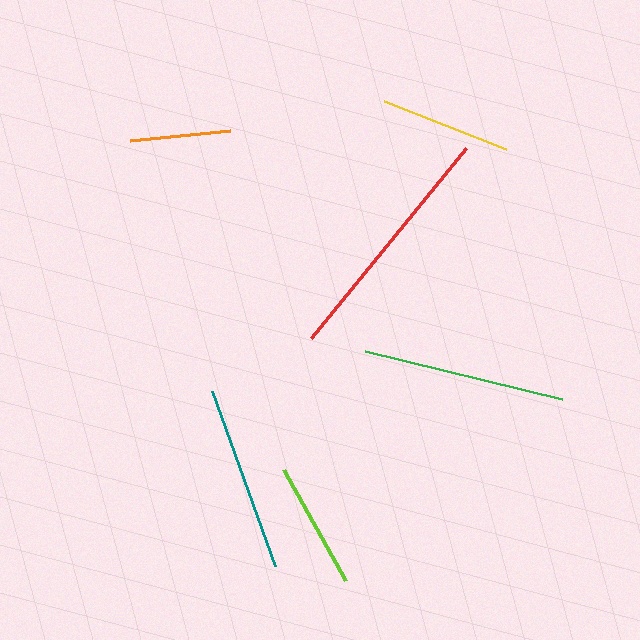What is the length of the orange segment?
The orange segment is approximately 101 pixels long.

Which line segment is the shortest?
The orange line is the shortest at approximately 101 pixels.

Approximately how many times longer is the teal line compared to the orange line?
The teal line is approximately 1.8 times the length of the orange line.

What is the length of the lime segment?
The lime segment is approximately 127 pixels long.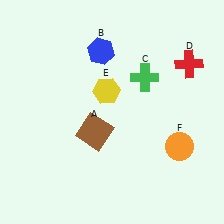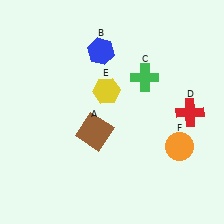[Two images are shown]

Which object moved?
The red cross (D) moved down.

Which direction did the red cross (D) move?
The red cross (D) moved down.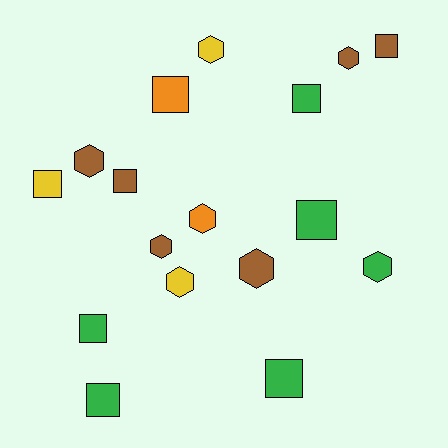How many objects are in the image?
There are 17 objects.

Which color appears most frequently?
Green, with 6 objects.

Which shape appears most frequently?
Square, with 9 objects.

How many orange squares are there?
There is 1 orange square.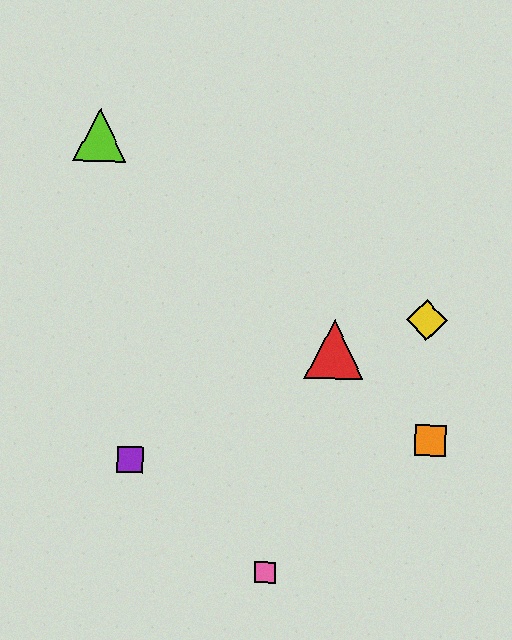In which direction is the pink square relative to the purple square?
The pink square is to the right of the purple square.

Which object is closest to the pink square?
The purple square is closest to the pink square.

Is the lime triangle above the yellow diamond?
Yes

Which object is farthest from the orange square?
The lime triangle is farthest from the orange square.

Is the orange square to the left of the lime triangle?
No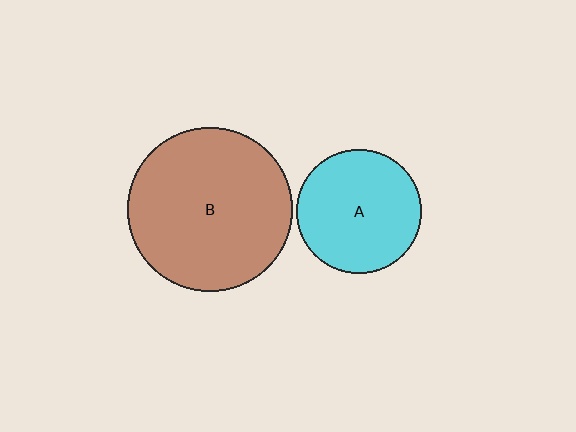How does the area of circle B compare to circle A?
Approximately 1.7 times.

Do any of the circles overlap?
No, none of the circles overlap.